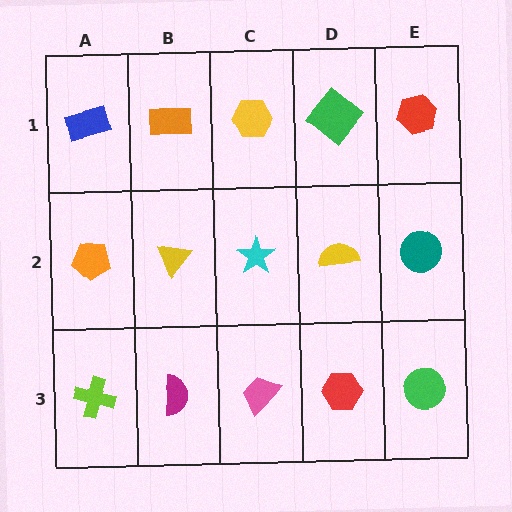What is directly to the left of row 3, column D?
A pink trapezoid.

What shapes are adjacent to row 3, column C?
A cyan star (row 2, column C), a magenta semicircle (row 3, column B), a red hexagon (row 3, column D).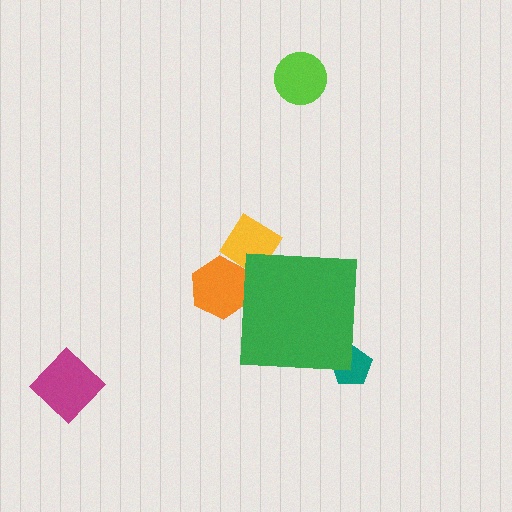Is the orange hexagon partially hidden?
Yes, the orange hexagon is partially hidden behind the green square.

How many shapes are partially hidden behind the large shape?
4 shapes are partially hidden.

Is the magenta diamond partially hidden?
No, the magenta diamond is fully visible.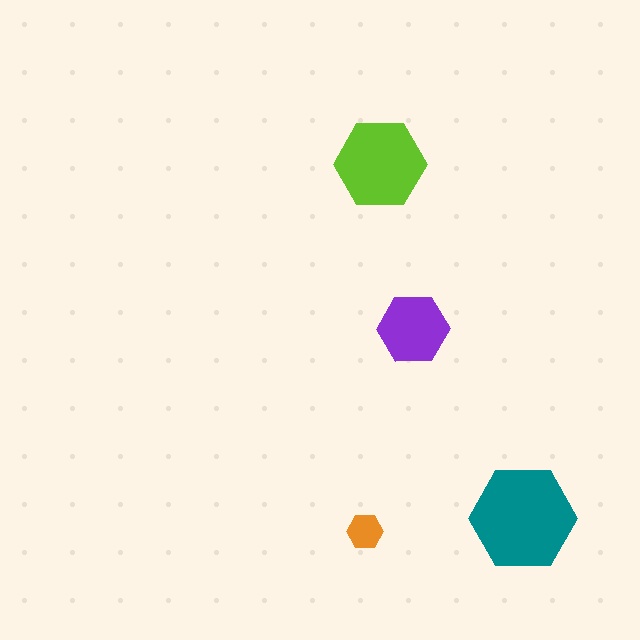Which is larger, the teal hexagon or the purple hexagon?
The teal one.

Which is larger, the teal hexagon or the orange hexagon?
The teal one.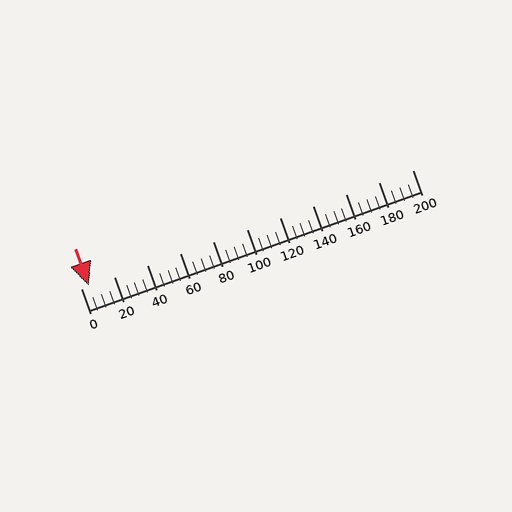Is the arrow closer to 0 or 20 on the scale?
The arrow is closer to 0.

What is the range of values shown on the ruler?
The ruler shows values from 0 to 200.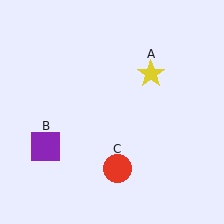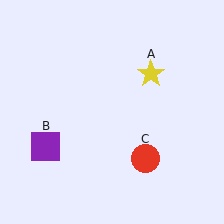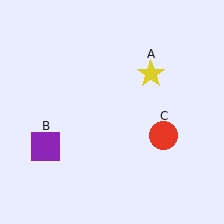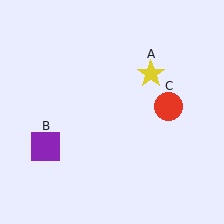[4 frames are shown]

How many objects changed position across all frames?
1 object changed position: red circle (object C).